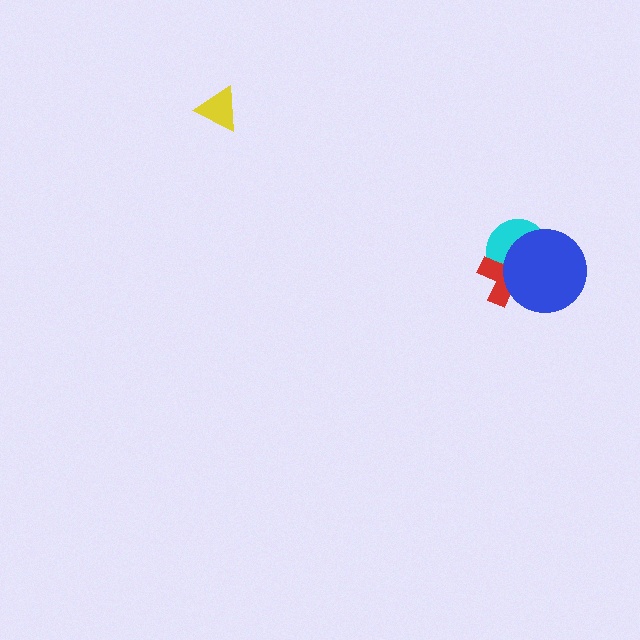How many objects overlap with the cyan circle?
2 objects overlap with the cyan circle.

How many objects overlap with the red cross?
2 objects overlap with the red cross.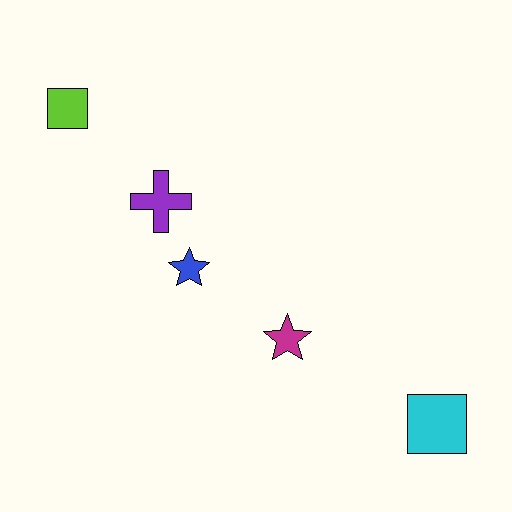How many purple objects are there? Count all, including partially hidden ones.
There is 1 purple object.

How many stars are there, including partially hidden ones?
There are 2 stars.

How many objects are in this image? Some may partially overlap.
There are 5 objects.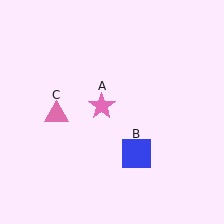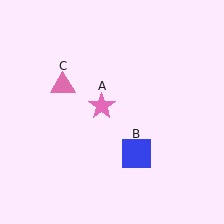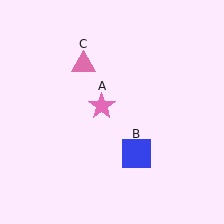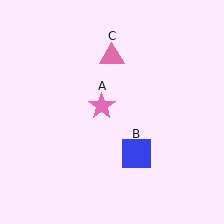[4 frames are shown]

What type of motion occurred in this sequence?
The pink triangle (object C) rotated clockwise around the center of the scene.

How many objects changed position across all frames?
1 object changed position: pink triangle (object C).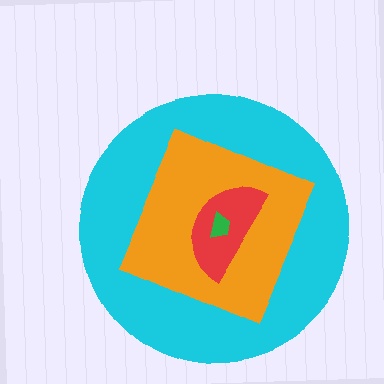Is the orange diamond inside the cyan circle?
Yes.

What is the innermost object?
The green trapezoid.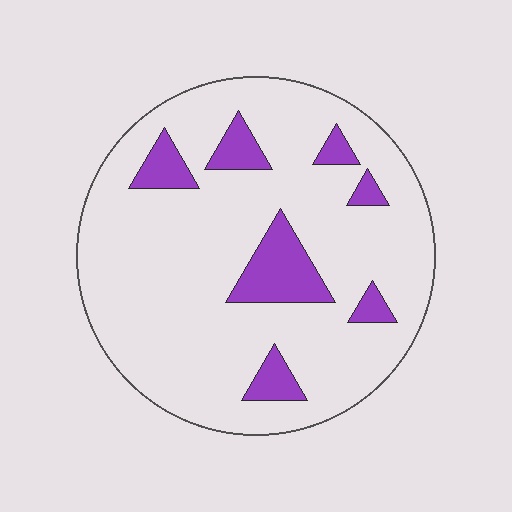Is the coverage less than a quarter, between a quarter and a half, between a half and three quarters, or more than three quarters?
Less than a quarter.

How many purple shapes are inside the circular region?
7.